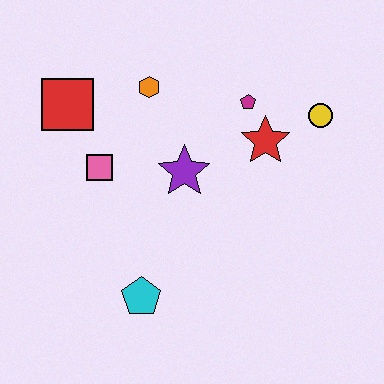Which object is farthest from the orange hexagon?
The cyan pentagon is farthest from the orange hexagon.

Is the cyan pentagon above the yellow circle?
No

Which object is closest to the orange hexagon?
The red square is closest to the orange hexagon.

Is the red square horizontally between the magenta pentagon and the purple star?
No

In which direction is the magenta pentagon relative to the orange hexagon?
The magenta pentagon is to the right of the orange hexagon.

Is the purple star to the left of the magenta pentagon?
Yes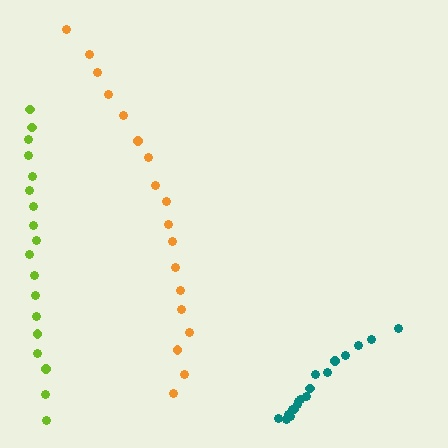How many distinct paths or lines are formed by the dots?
There are 3 distinct paths.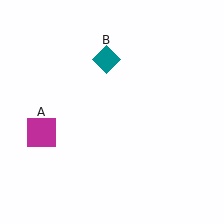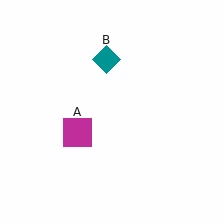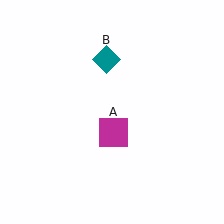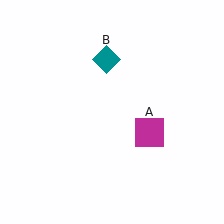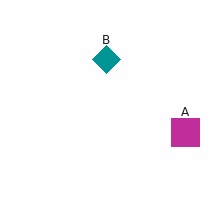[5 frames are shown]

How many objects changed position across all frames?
1 object changed position: magenta square (object A).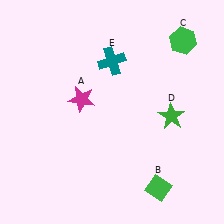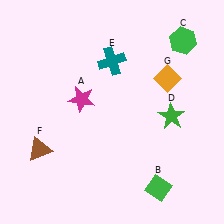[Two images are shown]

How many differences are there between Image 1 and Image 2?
There are 2 differences between the two images.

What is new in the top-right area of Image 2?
An orange diamond (G) was added in the top-right area of Image 2.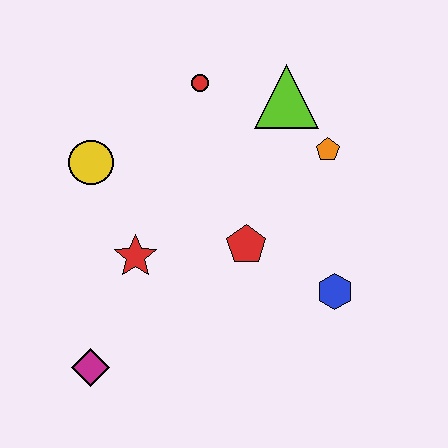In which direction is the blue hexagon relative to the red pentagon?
The blue hexagon is to the right of the red pentagon.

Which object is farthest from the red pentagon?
The magenta diamond is farthest from the red pentagon.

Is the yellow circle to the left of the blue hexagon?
Yes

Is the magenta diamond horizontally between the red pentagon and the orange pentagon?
No